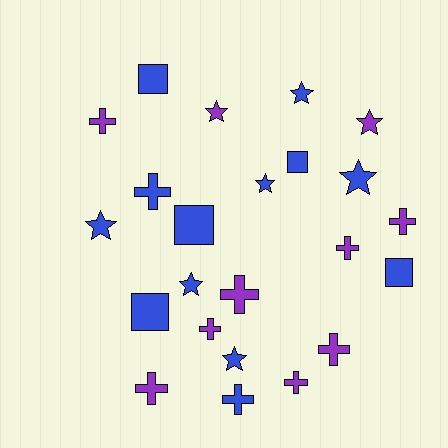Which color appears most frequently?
Blue, with 13 objects.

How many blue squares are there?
There are 5 blue squares.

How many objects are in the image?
There are 23 objects.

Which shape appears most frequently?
Cross, with 10 objects.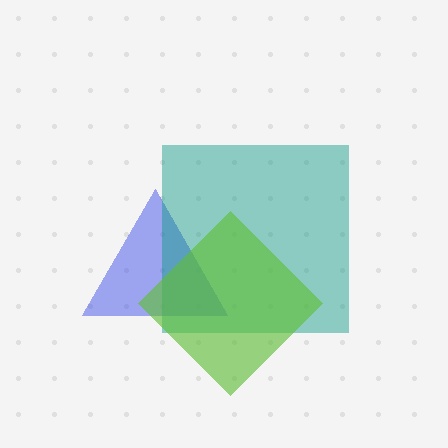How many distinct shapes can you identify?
There are 3 distinct shapes: a blue triangle, a teal square, a lime diamond.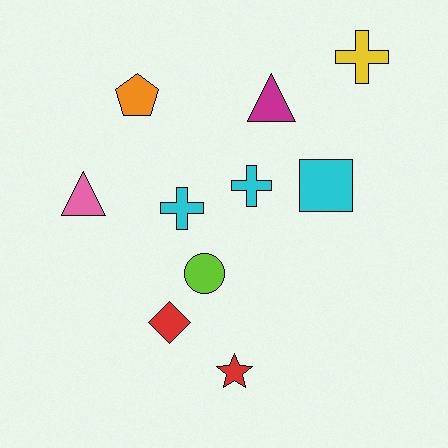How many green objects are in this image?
There are no green objects.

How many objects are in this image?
There are 10 objects.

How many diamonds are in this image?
There is 1 diamond.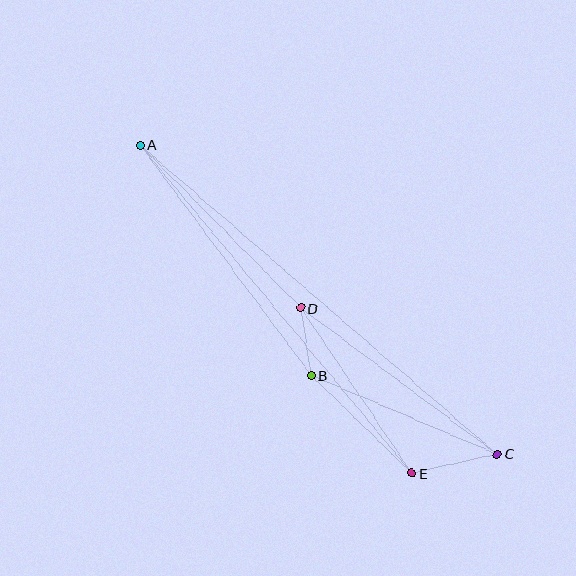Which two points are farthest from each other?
Points A and C are farthest from each other.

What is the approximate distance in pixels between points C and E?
The distance between C and E is approximately 88 pixels.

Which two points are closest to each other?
Points B and D are closest to each other.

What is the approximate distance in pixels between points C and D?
The distance between C and D is approximately 245 pixels.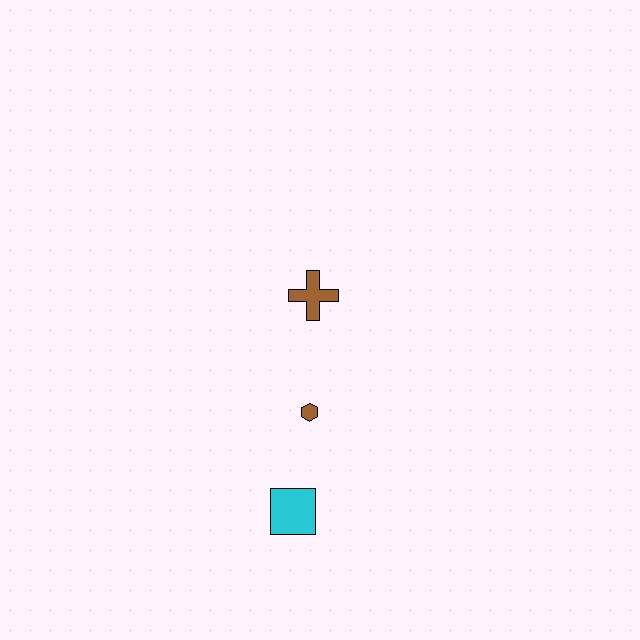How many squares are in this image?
There is 1 square.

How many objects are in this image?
There are 3 objects.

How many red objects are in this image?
There are no red objects.